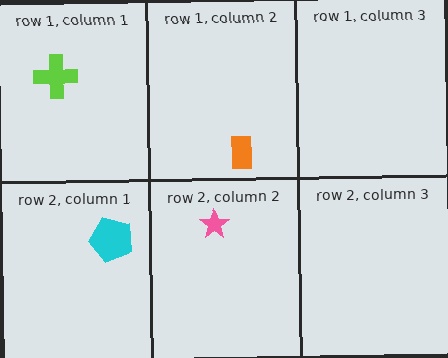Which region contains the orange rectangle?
The row 1, column 2 region.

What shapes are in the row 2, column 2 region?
The pink star.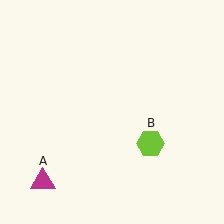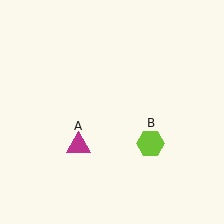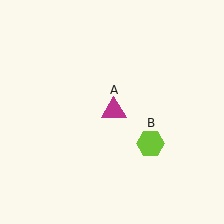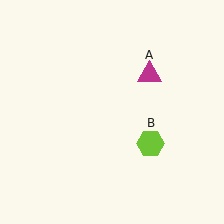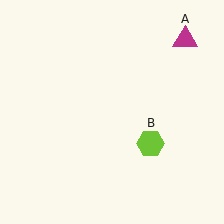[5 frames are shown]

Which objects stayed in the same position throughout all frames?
Lime hexagon (object B) remained stationary.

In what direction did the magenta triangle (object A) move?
The magenta triangle (object A) moved up and to the right.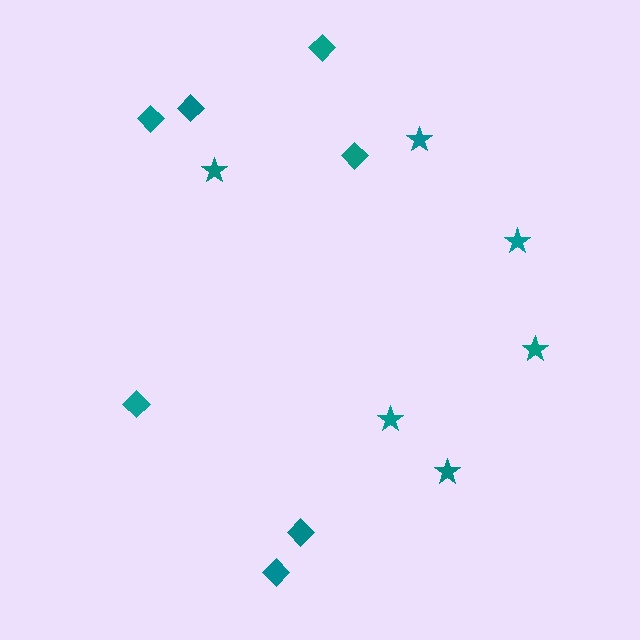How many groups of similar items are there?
There are 2 groups: one group of stars (6) and one group of diamonds (7).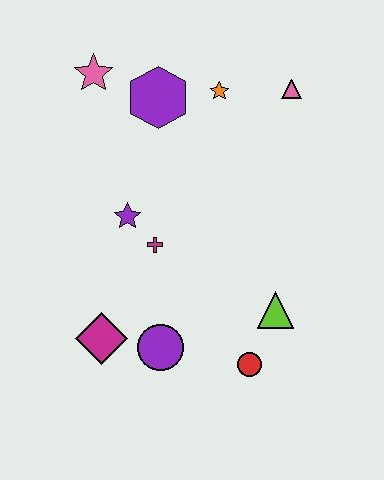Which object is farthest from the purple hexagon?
The red circle is farthest from the purple hexagon.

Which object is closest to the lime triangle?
The red circle is closest to the lime triangle.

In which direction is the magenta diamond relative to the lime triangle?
The magenta diamond is to the left of the lime triangle.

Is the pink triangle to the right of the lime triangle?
Yes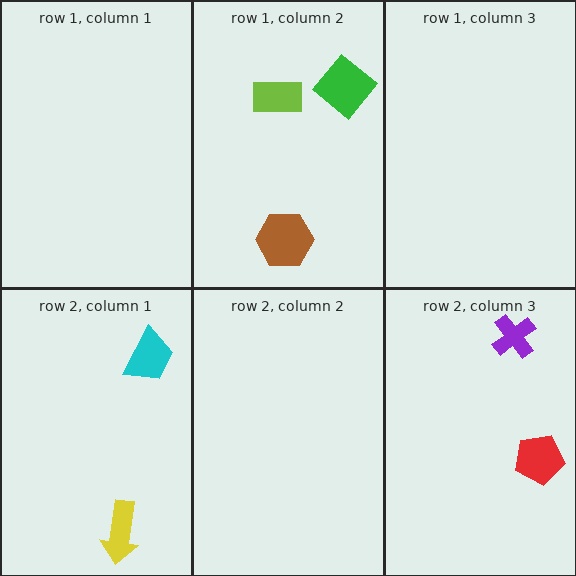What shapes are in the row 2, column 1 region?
The yellow arrow, the cyan trapezoid.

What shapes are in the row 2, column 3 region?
The purple cross, the red pentagon.